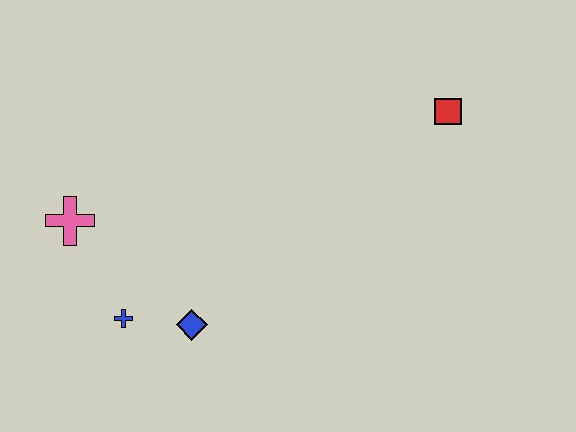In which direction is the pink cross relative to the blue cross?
The pink cross is above the blue cross.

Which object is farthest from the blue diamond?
The red square is farthest from the blue diamond.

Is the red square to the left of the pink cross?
No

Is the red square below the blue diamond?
No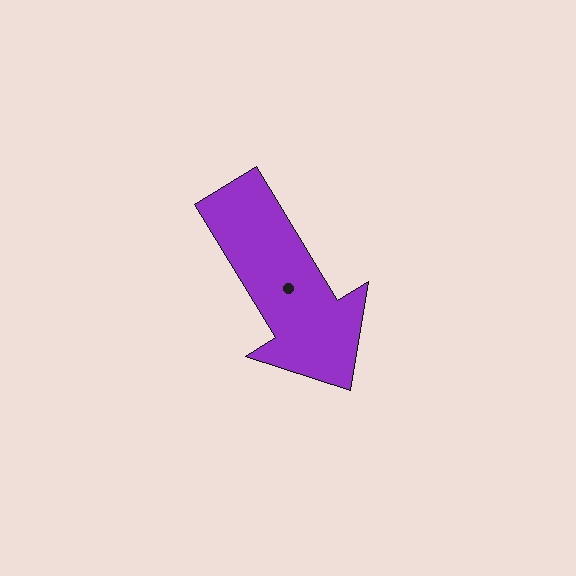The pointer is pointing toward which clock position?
Roughly 5 o'clock.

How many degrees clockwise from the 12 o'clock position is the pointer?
Approximately 149 degrees.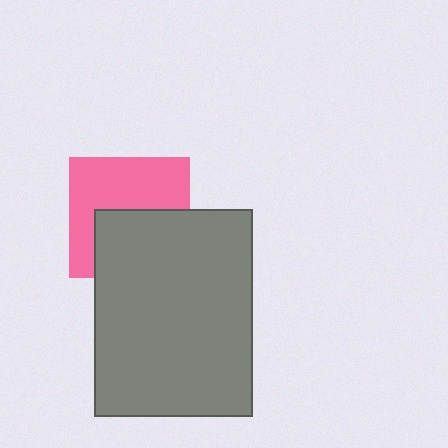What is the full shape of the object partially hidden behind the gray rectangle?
The partially hidden object is a pink square.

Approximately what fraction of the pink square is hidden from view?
Roughly 45% of the pink square is hidden behind the gray rectangle.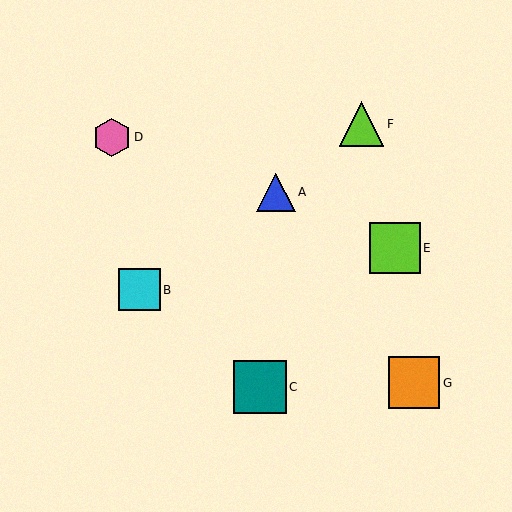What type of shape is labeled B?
Shape B is a cyan square.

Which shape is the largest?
The teal square (labeled C) is the largest.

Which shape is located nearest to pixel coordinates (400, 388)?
The orange square (labeled G) at (414, 383) is nearest to that location.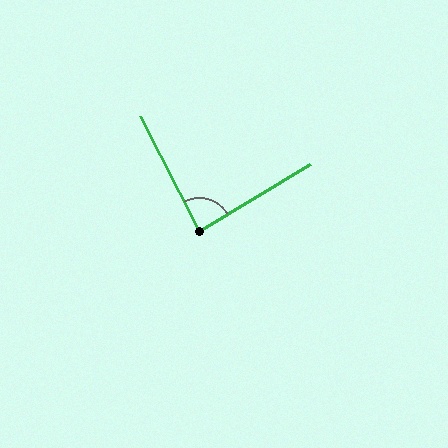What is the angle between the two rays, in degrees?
Approximately 86 degrees.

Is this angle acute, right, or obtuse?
It is approximately a right angle.